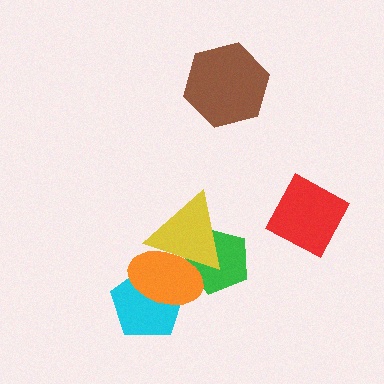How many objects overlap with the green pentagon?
2 objects overlap with the green pentagon.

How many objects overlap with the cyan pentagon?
1 object overlaps with the cyan pentagon.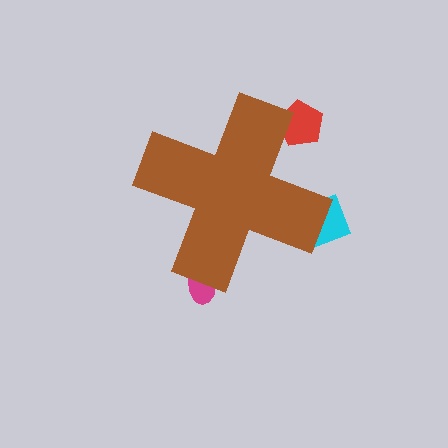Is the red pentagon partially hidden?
Yes, the red pentagon is partially hidden behind the brown cross.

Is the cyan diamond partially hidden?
Yes, the cyan diamond is partially hidden behind the brown cross.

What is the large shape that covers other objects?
A brown cross.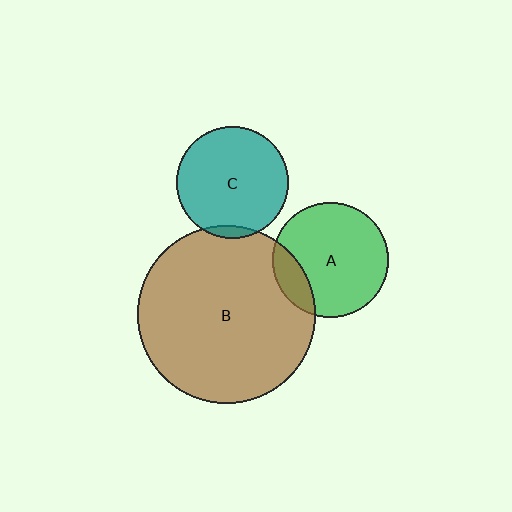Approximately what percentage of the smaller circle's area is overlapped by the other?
Approximately 15%.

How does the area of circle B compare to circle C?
Approximately 2.5 times.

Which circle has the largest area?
Circle B (brown).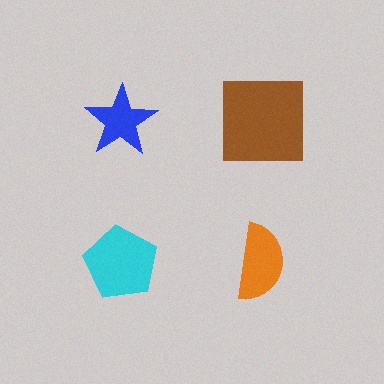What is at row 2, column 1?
A cyan pentagon.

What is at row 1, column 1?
A blue star.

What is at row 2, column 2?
An orange semicircle.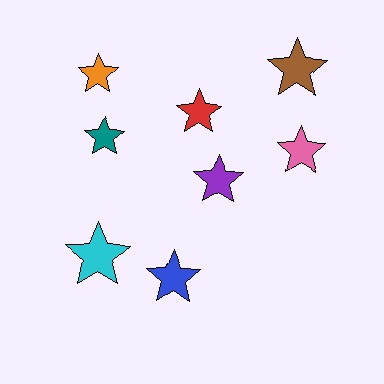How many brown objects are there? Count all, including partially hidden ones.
There is 1 brown object.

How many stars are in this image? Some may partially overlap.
There are 8 stars.